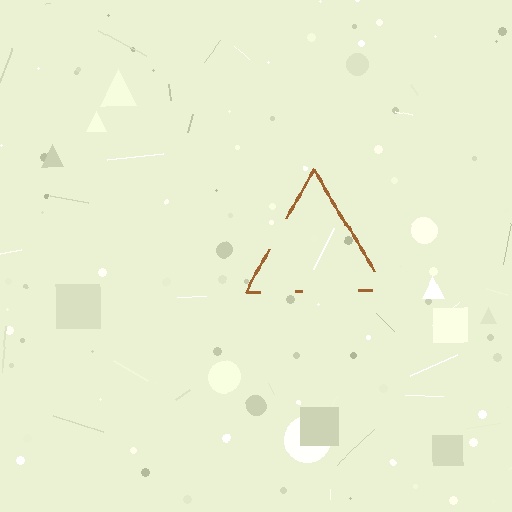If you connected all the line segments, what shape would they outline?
They would outline a triangle.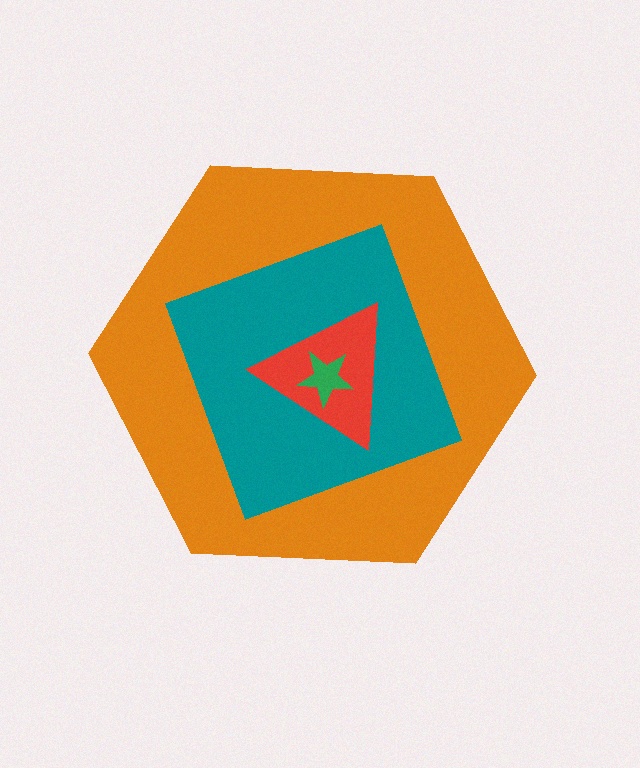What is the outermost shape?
The orange hexagon.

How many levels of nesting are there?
4.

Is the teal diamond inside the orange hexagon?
Yes.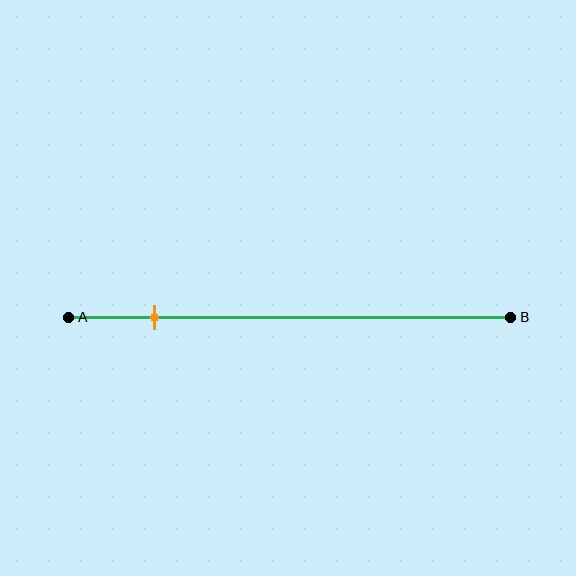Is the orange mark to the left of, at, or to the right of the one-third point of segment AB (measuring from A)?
The orange mark is to the left of the one-third point of segment AB.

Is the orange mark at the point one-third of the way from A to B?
No, the mark is at about 20% from A, not at the 33% one-third point.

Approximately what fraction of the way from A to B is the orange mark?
The orange mark is approximately 20% of the way from A to B.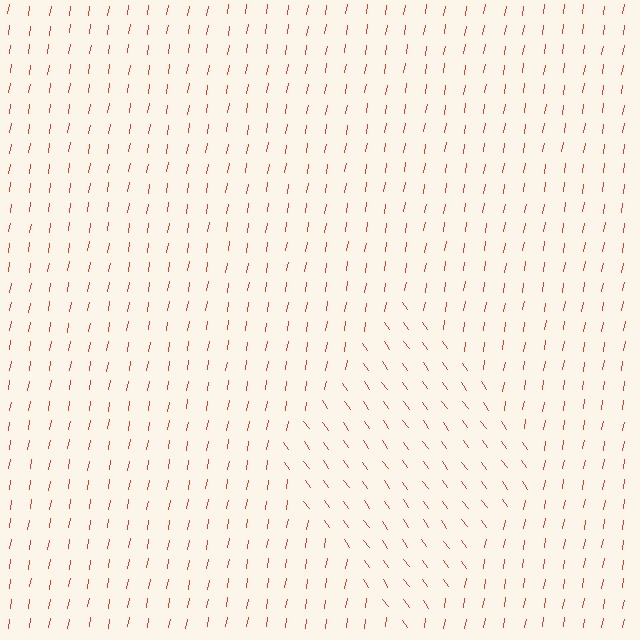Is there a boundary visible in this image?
Yes, there is a texture boundary formed by a change in line orientation.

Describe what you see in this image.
The image is filled with small red line segments. A diamond region in the image has lines oriented differently from the surrounding lines, creating a visible texture boundary.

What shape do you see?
I see a diamond.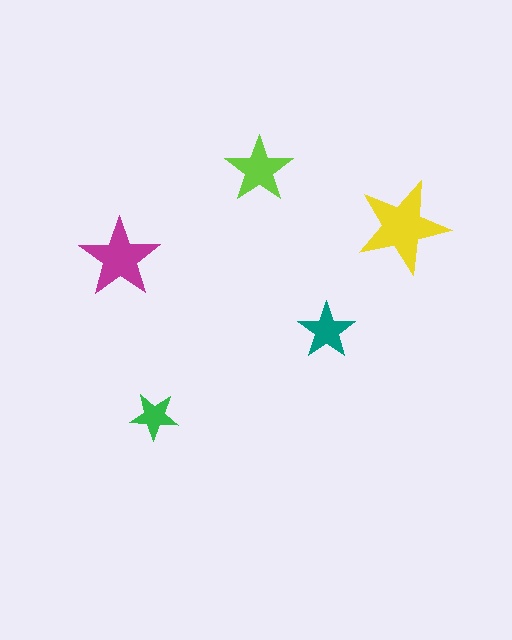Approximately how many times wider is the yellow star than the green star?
About 2 times wider.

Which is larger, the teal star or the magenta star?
The magenta one.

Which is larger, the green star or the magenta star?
The magenta one.